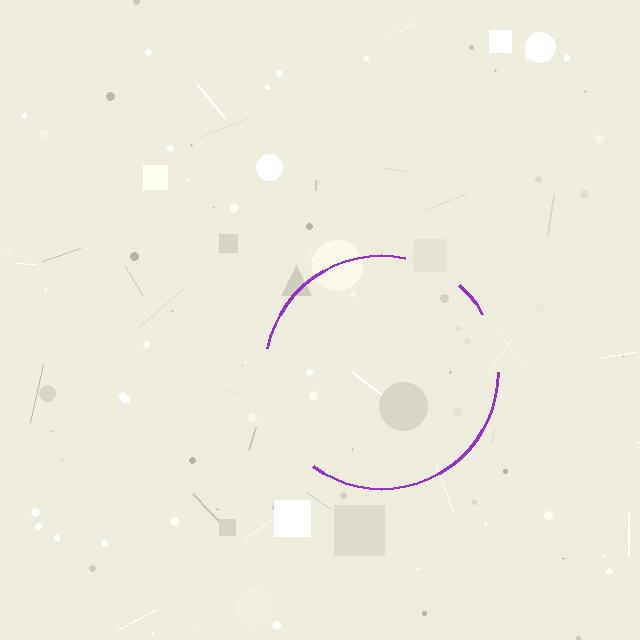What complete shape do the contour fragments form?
The contour fragments form a circle.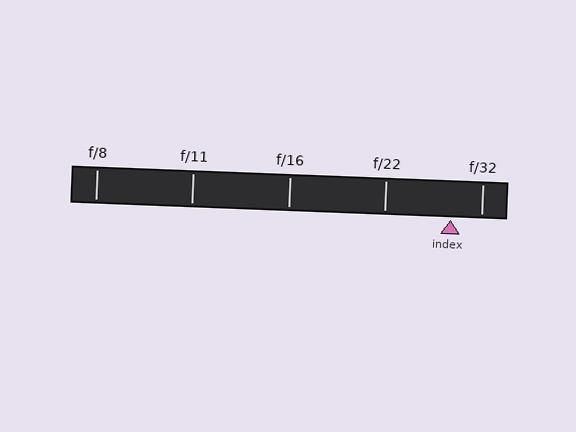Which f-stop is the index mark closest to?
The index mark is closest to f/32.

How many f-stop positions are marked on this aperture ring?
There are 5 f-stop positions marked.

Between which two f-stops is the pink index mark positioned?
The index mark is between f/22 and f/32.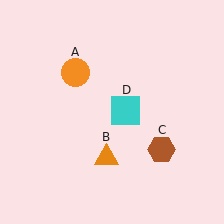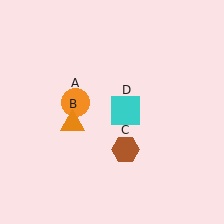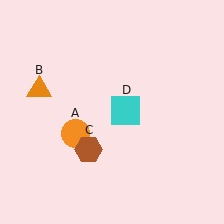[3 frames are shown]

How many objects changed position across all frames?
3 objects changed position: orange circle (object A), orange triangle (object B), brown hexagon (object C).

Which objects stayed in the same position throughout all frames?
Cyan square (object D) remained stationary.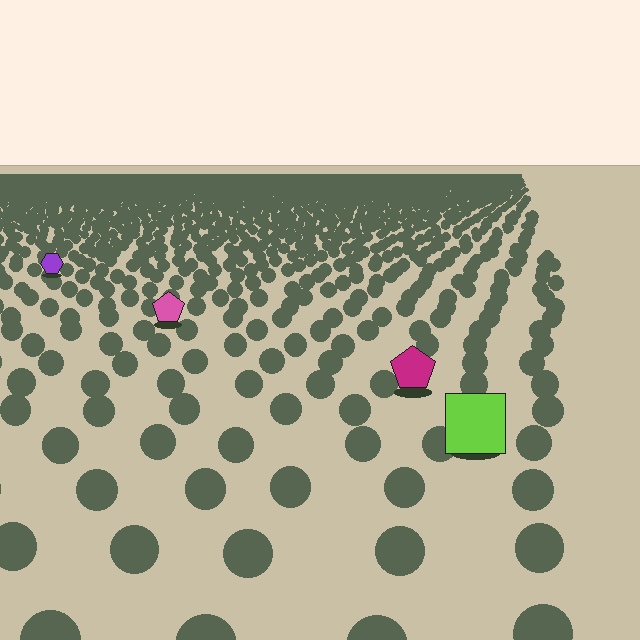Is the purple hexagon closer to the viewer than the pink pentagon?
No. The pink pentagon is closer — you can tell from the texture gradient: the ground texture is coarser near it.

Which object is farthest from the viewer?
The purple hexagon is farthest from the viewer. It appears smaller and the ground texture around it is denser.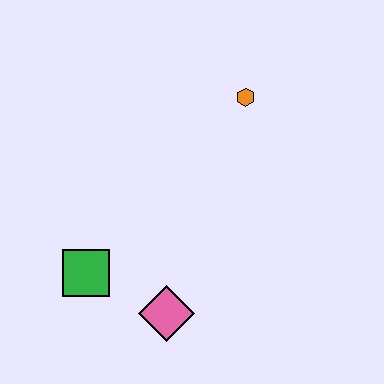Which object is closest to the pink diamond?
The green square is closest to the pink diamond.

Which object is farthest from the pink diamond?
The orange hexagon is farthest from the pink diamond.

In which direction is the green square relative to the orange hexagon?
The green square is below the orange hexagon.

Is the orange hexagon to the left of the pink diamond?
No